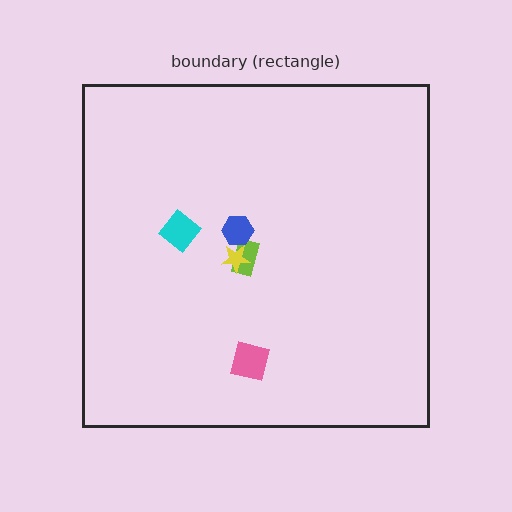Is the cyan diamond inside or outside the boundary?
Inside.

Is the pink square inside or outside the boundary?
Inside.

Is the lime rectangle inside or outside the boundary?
Inside.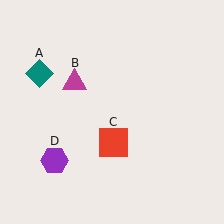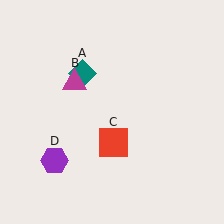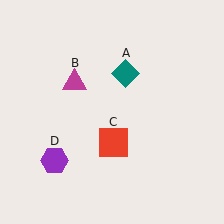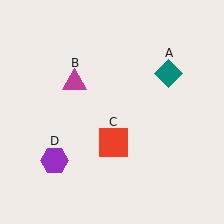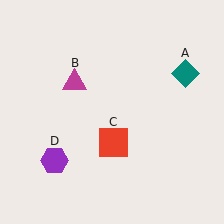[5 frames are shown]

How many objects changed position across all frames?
1 object changed position: teal diamond (object A).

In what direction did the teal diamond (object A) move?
The teal diamond (object A) moved right.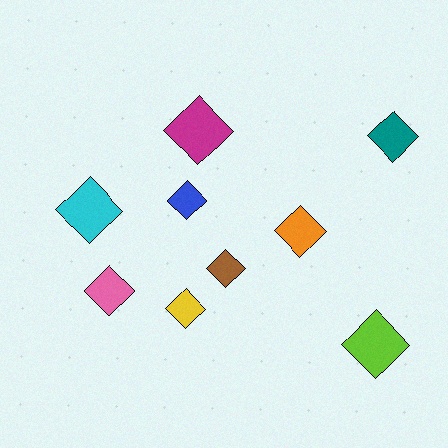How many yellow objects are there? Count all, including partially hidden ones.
There is 1 yellow object.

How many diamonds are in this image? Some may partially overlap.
There are 9 diamonds.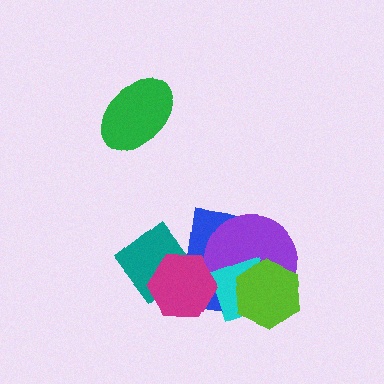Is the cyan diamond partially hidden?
Yes, it is partially covered by another shape.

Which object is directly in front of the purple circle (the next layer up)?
The cyan diamond is directly in front of the purple circle.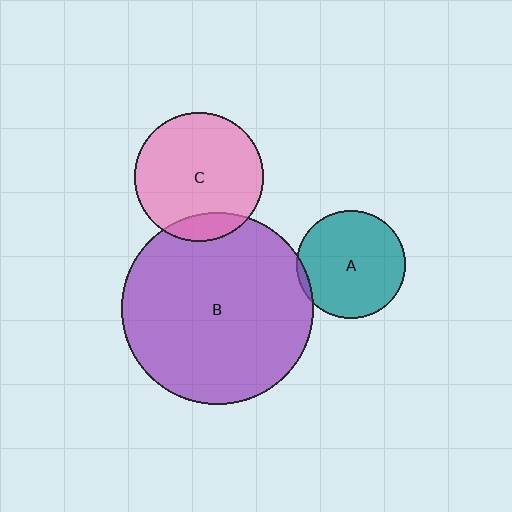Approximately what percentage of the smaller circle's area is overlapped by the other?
Approximately 10%.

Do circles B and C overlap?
Yes.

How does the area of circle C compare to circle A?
Approximately 1.4 times.